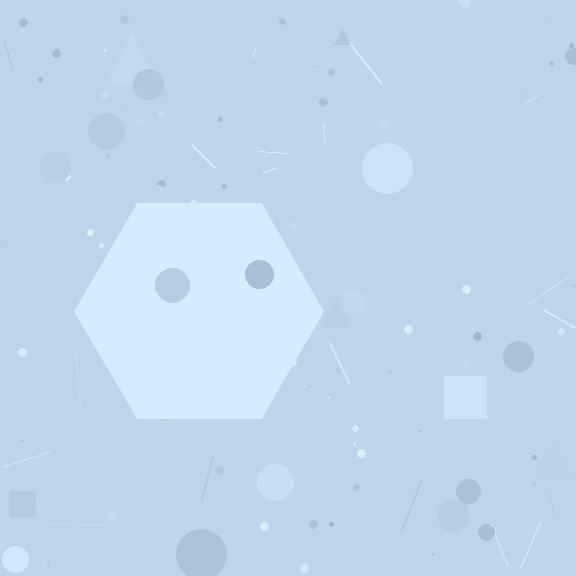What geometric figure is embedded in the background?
A hexagon is embedded in the background.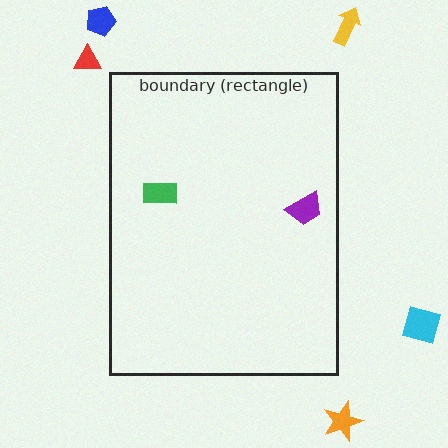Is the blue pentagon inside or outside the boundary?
Outside.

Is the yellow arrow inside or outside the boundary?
Outside.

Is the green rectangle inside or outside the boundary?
Inside.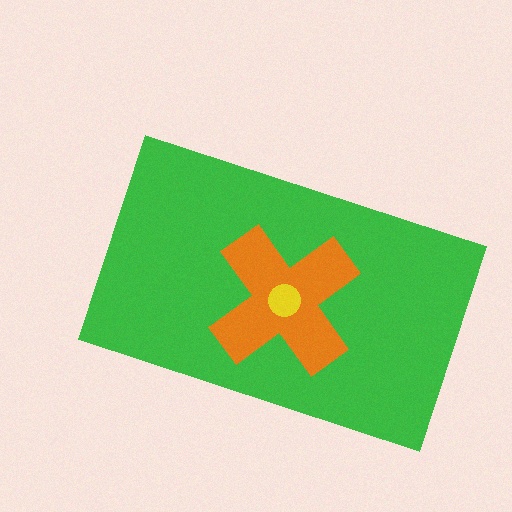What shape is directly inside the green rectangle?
The orange cross.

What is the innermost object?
The yellow circle.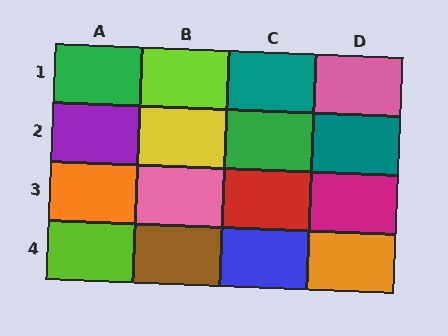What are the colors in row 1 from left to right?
Green, lime, teal, pink.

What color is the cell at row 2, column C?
Green.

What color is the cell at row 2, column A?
Purple.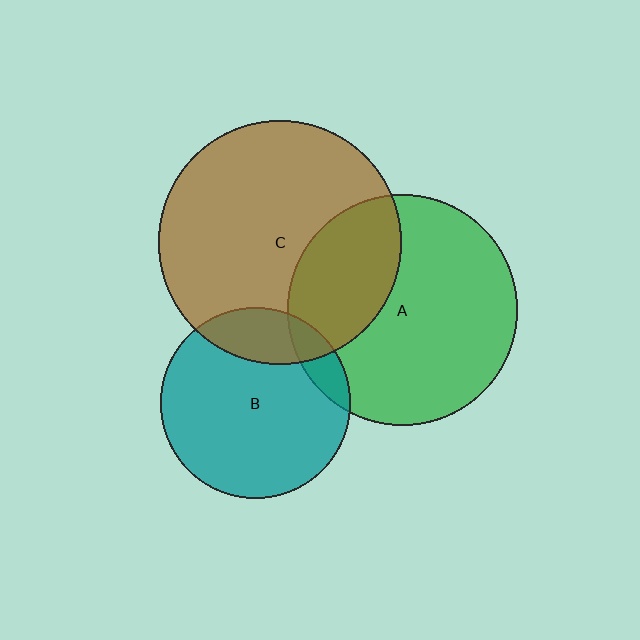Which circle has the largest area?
Circle C (brown).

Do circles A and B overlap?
Yes.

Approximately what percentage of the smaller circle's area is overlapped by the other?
Approximately 10%.